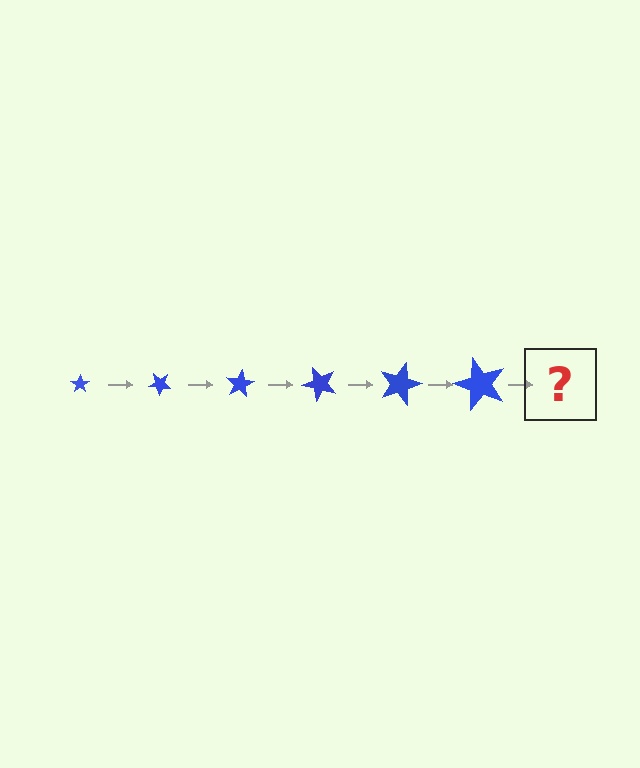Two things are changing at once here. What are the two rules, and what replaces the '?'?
The two rules are that the star grows larger each step and it rotates 40 degrees each step. The '?' should be a star, larger than the previous one and rotated 240 degrees from the start.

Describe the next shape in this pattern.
It should be a star, larger than the previous one and rotated 240 degrees from the start.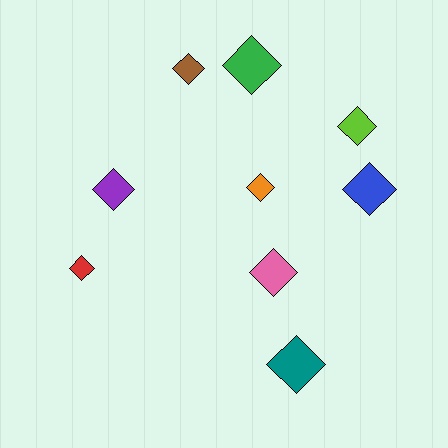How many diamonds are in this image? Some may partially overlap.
There are 9 diamonds.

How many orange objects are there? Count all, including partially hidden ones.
There is 1 orange object.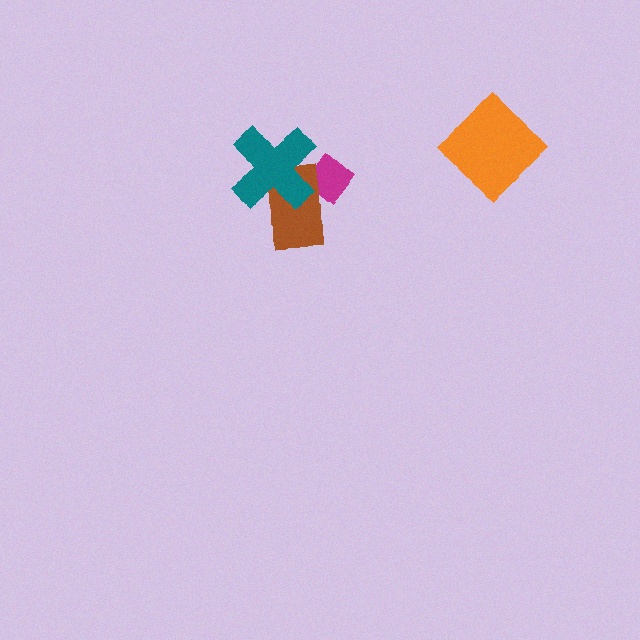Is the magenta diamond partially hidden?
Yes, it is partially covered by another shape.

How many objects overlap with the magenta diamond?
2 objects overlap with the magenta diamond.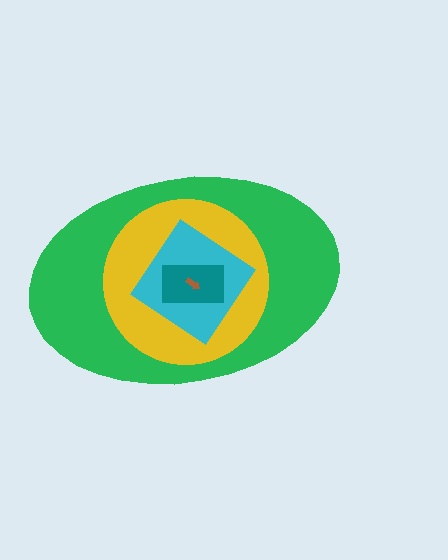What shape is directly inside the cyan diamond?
The teal rectangle.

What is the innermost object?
The brown arrow.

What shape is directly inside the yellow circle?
The cyan diamond.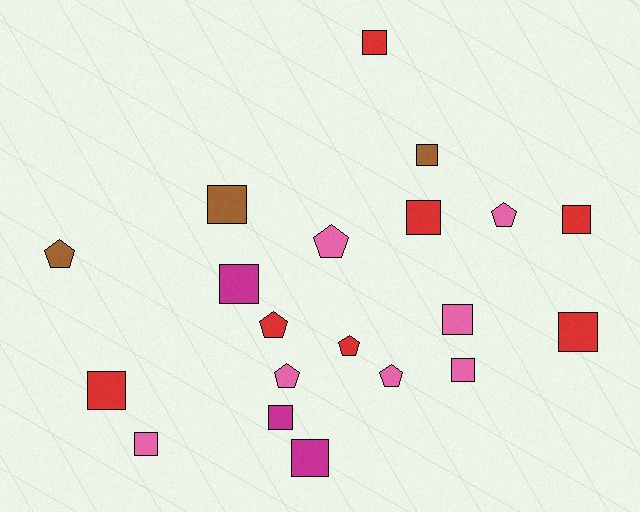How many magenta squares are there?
There are 3 magenta squares.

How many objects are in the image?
There are 20 objects.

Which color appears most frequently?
Red, with 7 objects.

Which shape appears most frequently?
Square, with 13 objects.